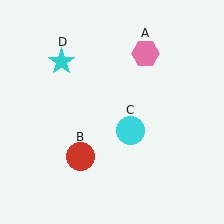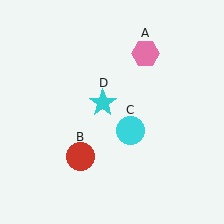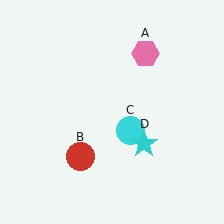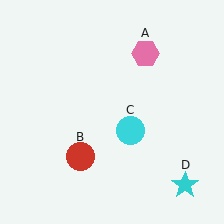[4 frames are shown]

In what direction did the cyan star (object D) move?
The cyan star (object D) moved down and to the right.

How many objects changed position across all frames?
1 object changed position: cyan star (object D).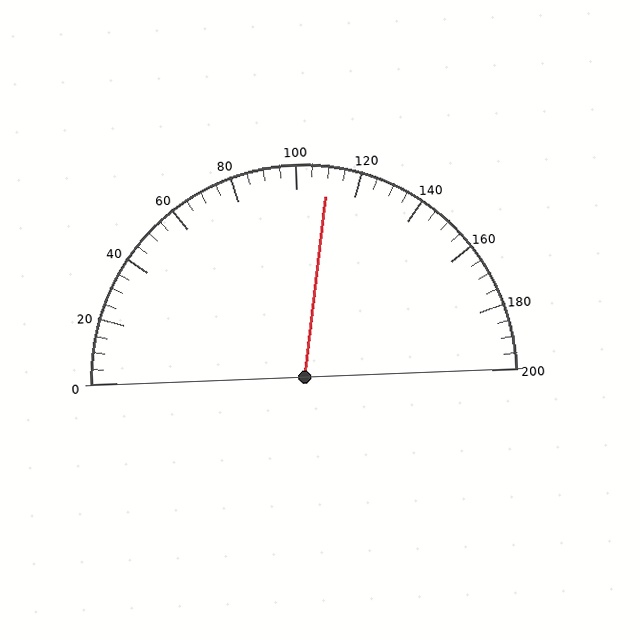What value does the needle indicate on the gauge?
The needle indicates approximately 110.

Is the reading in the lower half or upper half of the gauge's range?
The reading is in the upper half of the range (0 to 200).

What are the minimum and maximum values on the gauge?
The gauge ranges from 0 to 200.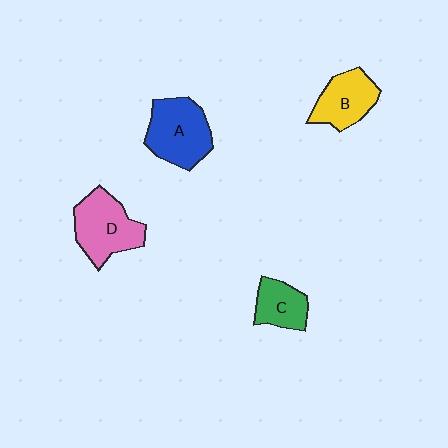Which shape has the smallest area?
Shape C (green).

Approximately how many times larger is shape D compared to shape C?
Approximately 1.6 times.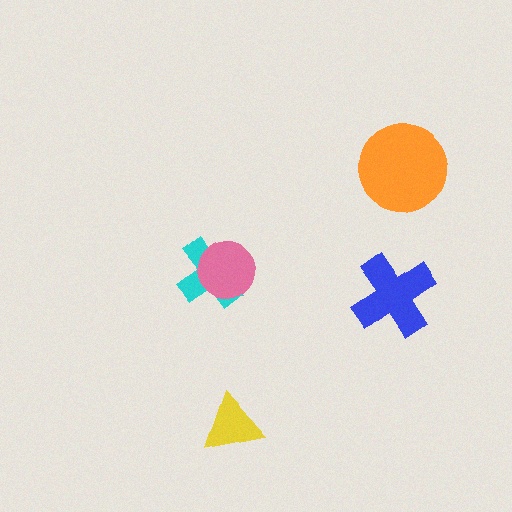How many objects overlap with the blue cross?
0 objects overlap with the blue cross.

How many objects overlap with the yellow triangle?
0 objects overlap with the yellow triangle.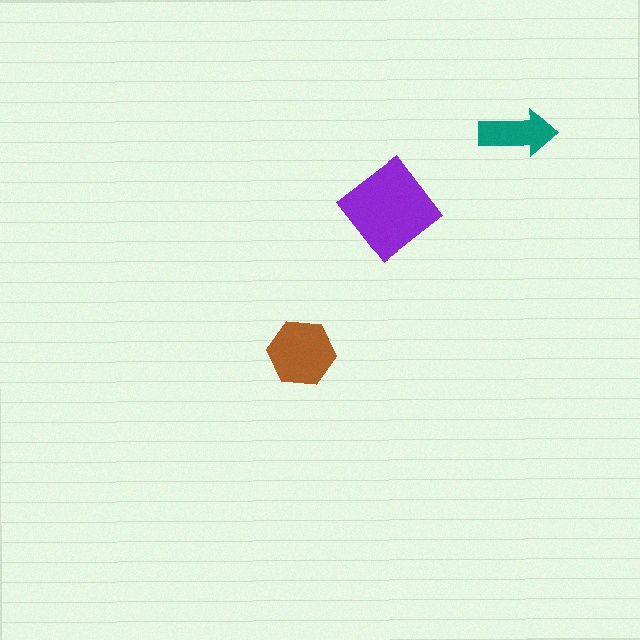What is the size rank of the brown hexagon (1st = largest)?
2nd.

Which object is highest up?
The teal arrow is topmost.